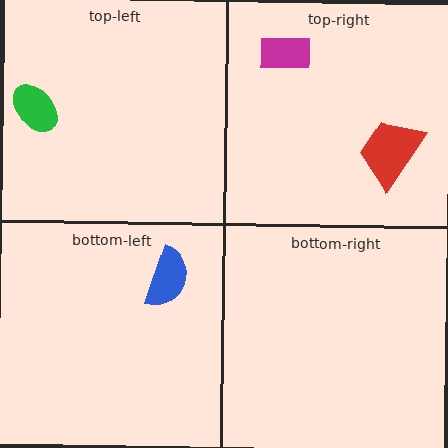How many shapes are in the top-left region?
1.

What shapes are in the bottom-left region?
The blue semicircle.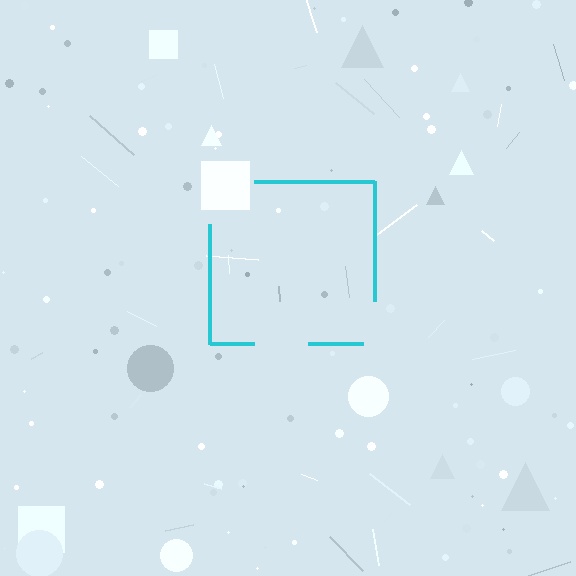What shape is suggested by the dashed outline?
The dashed outline suggests a square.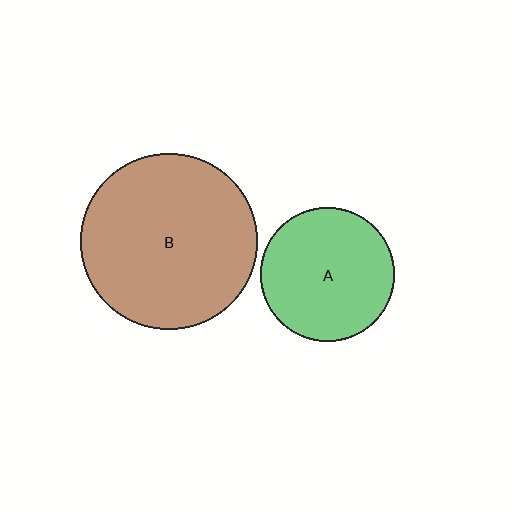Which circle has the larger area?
Circle B (brown).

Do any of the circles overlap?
No, none of the circles overlap.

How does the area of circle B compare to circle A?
Approximately 1.7 times.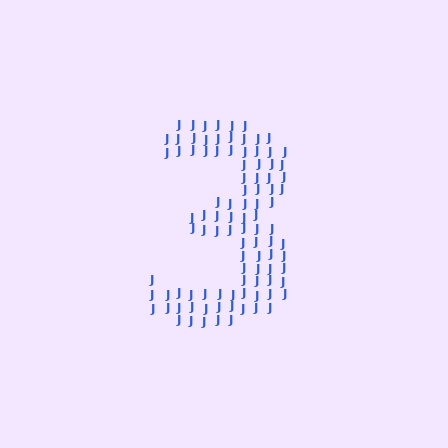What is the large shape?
The large shape is the digit 3.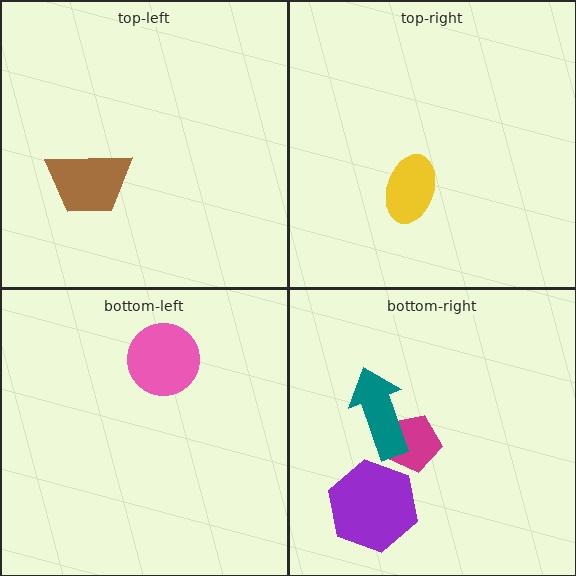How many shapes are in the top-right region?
1.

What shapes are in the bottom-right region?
The purple hexagon, the magenta pentagon, the teal arrow.